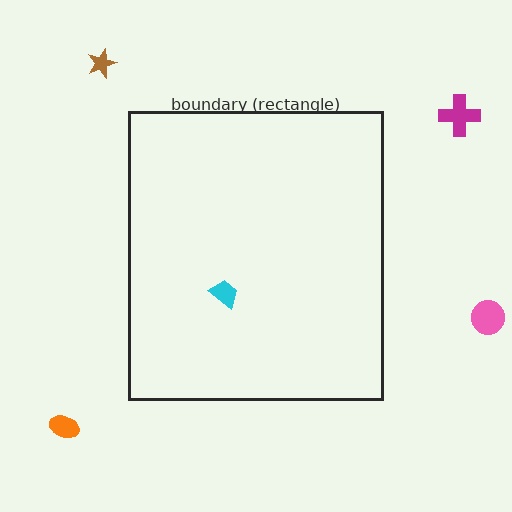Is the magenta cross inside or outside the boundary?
Outside.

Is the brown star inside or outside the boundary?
Outside.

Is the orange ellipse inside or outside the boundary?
Outside.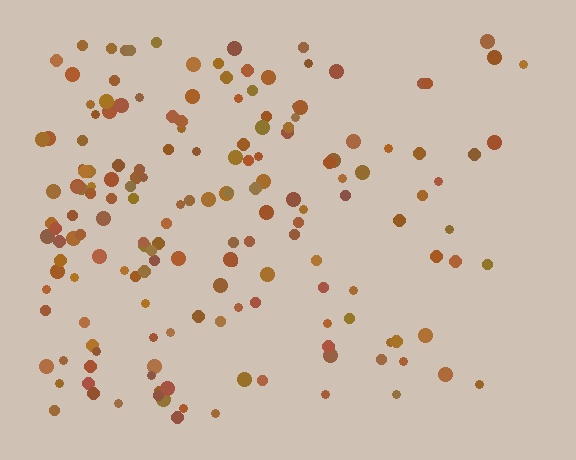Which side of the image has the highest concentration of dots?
The left.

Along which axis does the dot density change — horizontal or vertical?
Horizontal.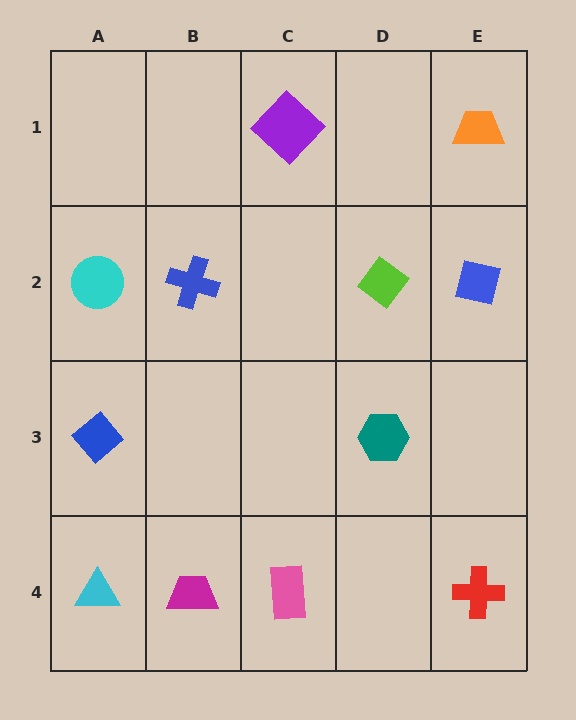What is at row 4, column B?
A magenta trapezoid.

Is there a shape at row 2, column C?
No, that cell is empty.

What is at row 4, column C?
A pink rectangle.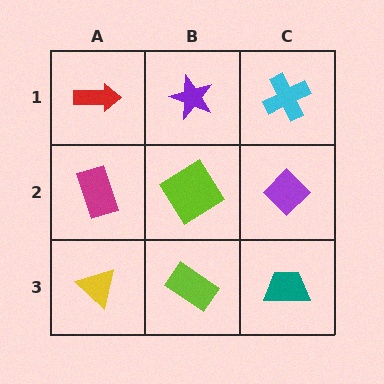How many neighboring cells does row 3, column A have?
2.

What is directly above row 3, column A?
A magenta rectangle.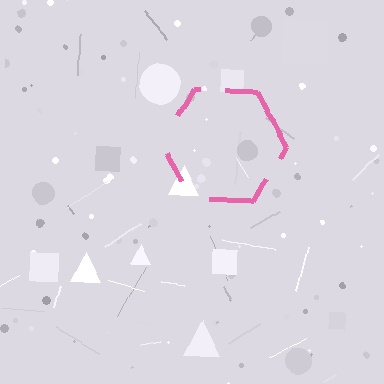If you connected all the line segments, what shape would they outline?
They would outline a hexagon.